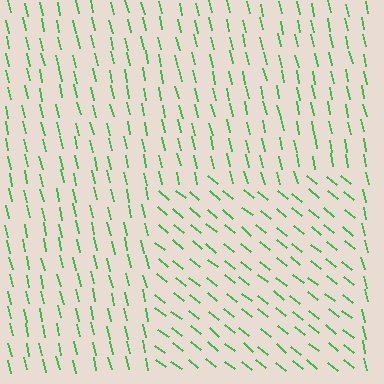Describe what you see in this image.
The image is filled with small green line segments. A rectangle region in the image has lines oriented differently from the surrounding lines, creating a visible texture boundary.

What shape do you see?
I see a rectangle.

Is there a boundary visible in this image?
Yes, there is a texture boundary formed by a change in line orientation.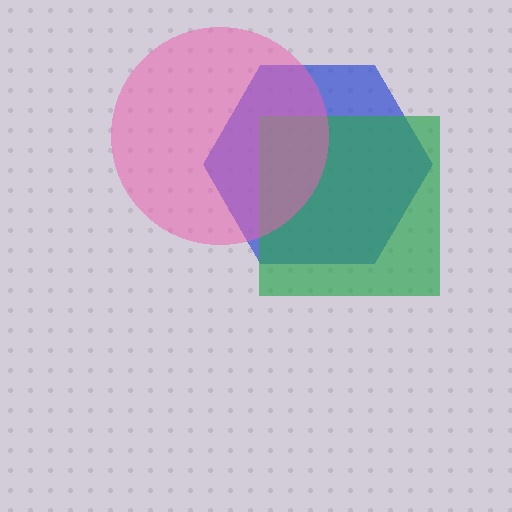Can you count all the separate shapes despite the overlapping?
Yes, there are 3 separate shapes.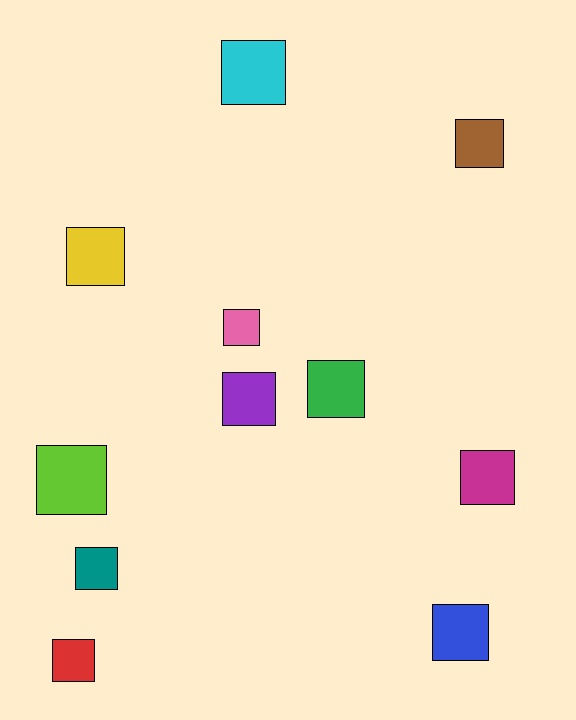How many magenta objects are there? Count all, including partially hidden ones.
There is 1 magenta object.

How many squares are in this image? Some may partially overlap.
There are 11 squares.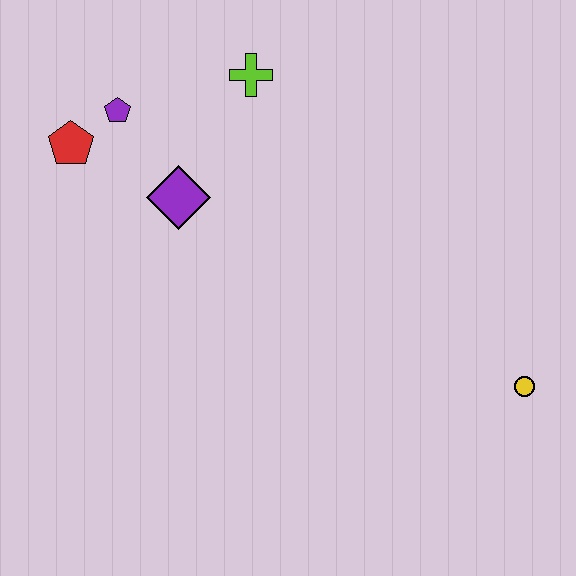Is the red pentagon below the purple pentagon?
Yes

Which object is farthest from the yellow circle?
The red pentagon is farthest from the yellow circle.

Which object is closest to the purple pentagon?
The red pentagon is closest to the purple pentagon.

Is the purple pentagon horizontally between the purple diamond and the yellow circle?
No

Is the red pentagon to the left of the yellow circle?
Yes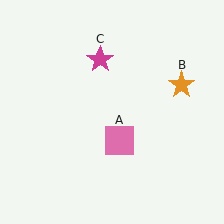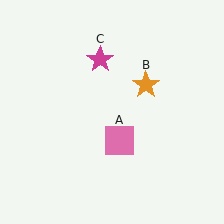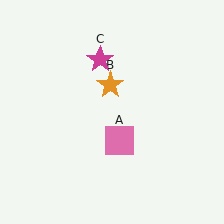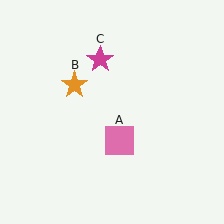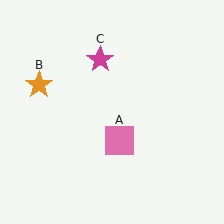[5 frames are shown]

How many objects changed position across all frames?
1 object changed position: orange star (object B).